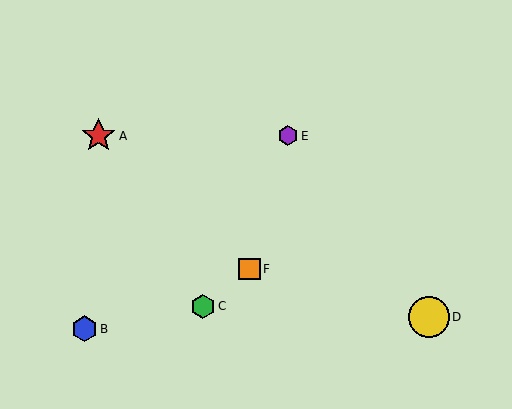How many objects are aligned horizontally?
2 objects (A, E) are aligned horizontally.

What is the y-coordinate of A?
Object A is at y≈136.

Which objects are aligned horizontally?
Objects A, E are aligned horizontally.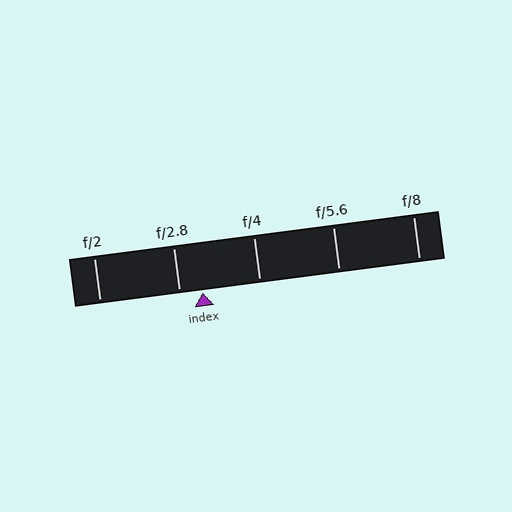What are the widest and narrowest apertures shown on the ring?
The widest aperture shown is f/2 and the narrowest is f/8.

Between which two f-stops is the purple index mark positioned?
The index mark is between f/2.8 and f/4.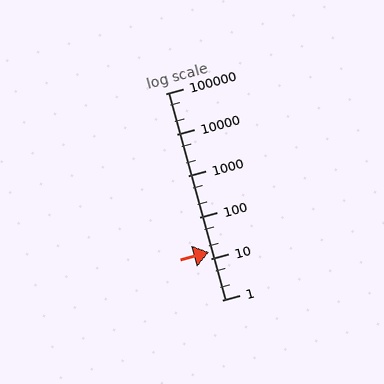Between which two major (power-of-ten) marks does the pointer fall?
The pointer is between 10 and 100.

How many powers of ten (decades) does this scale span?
The scale spans 5 decades, from 1 to 100000.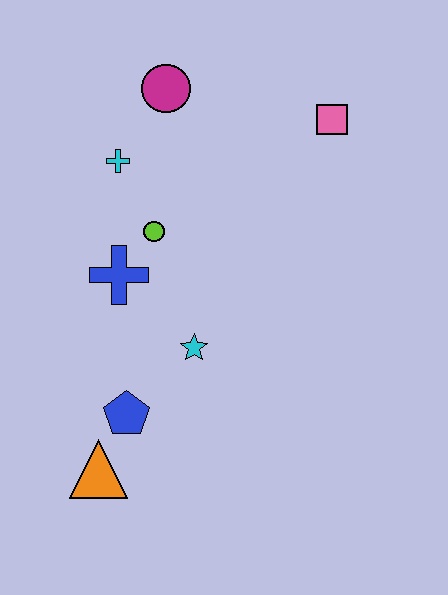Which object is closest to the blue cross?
The lime circle is closest to the blue cross.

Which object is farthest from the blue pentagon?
The pink square is farthest from the blue pentagon.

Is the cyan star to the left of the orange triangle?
No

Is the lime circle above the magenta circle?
No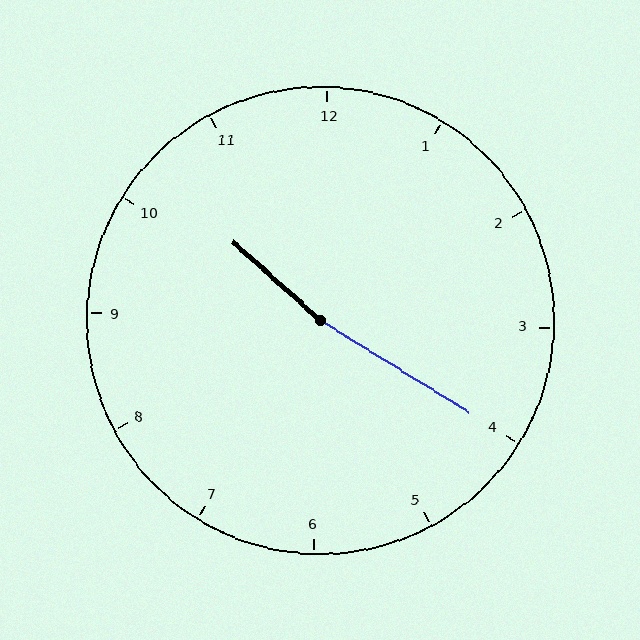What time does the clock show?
10:20.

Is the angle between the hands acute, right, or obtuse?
It is obtuse.